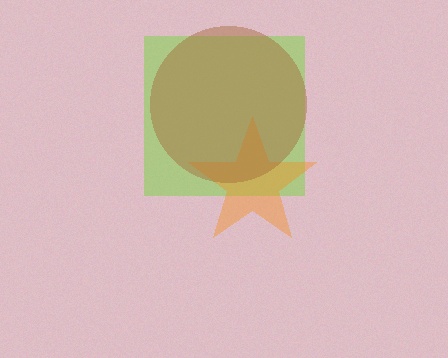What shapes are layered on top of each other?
The layered shapes are: a lime square, an orange star, a brown circle.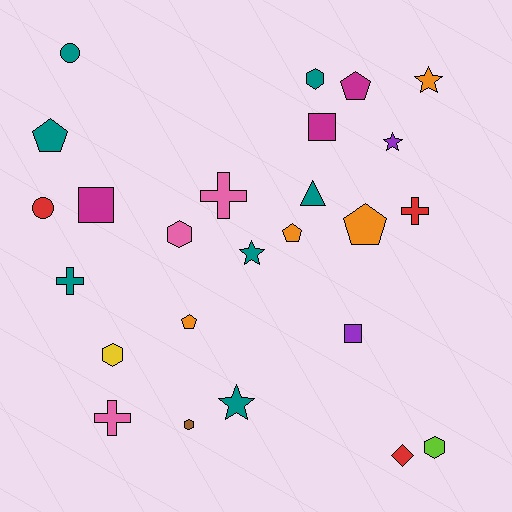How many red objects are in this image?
There are 3 red objects.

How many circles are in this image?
There are 2 circles.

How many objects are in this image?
There are 25 objects.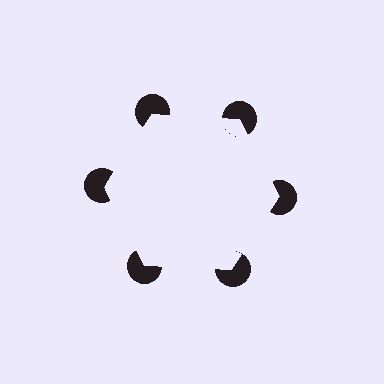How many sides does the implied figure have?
6 sides.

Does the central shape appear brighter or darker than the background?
It typically appears slightly brighter than the background, even though no actual brightness change is drawn.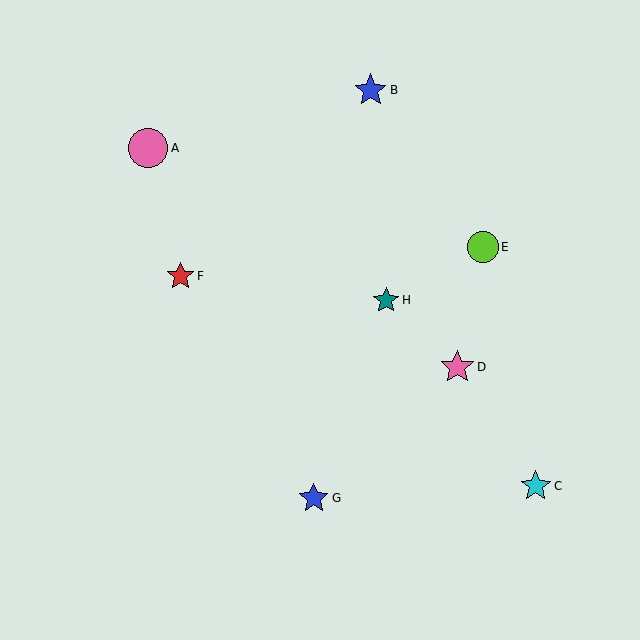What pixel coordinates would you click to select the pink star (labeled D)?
Click at (457, 367) to select the pink star D.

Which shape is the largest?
The pink circle (labeled A) is the largest.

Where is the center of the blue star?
The center of the blue star is at (371, 90).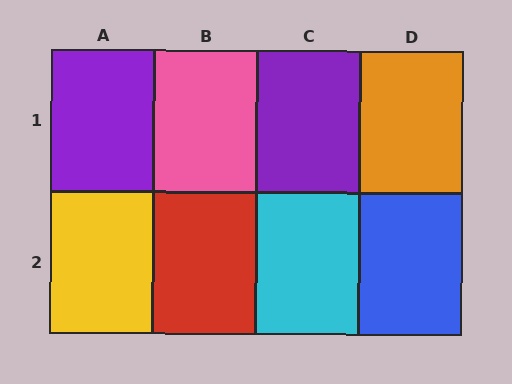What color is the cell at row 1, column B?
Pink.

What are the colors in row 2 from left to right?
Yellow, red, cyan, blue.